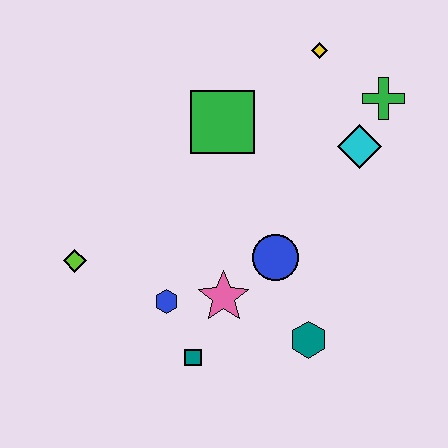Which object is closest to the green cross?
The cyan diamond is closest to the green cross.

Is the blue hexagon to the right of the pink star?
No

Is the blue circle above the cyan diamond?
No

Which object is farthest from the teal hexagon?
The yellow diamond is farthest from the teal hexagon.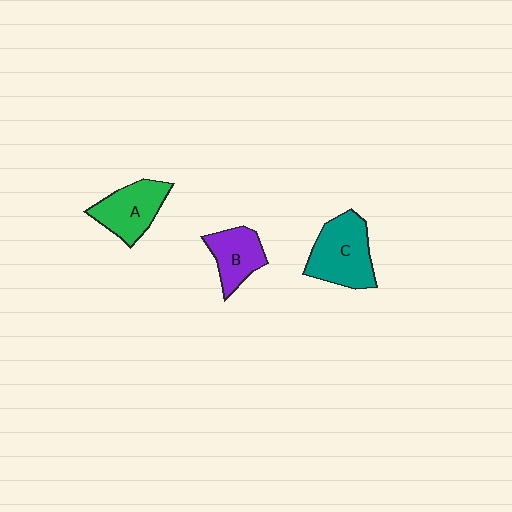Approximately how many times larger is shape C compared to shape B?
Approximately 1.5 times.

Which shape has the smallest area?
Shape B (purple).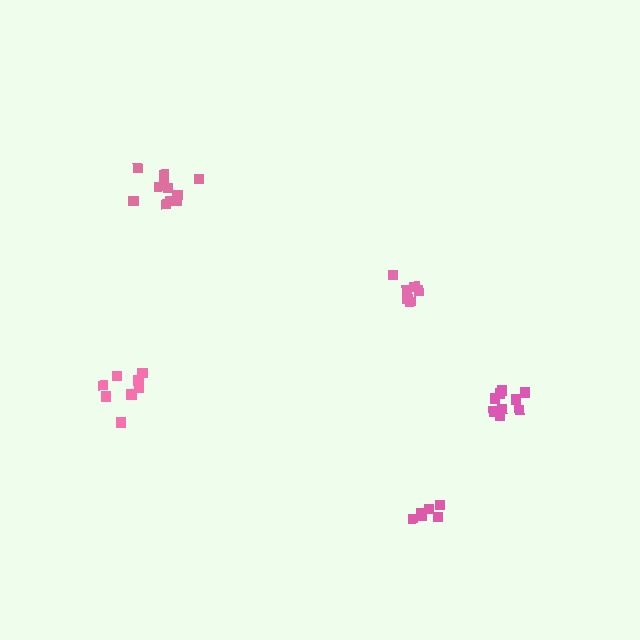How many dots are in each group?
Group 1: 8 dots, Group 2: 6 dots, Group 3: 11 dots, Group 4: 9 dots, Group 5: 6 dots (40 total).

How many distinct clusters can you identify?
There are 5 distinct clusters.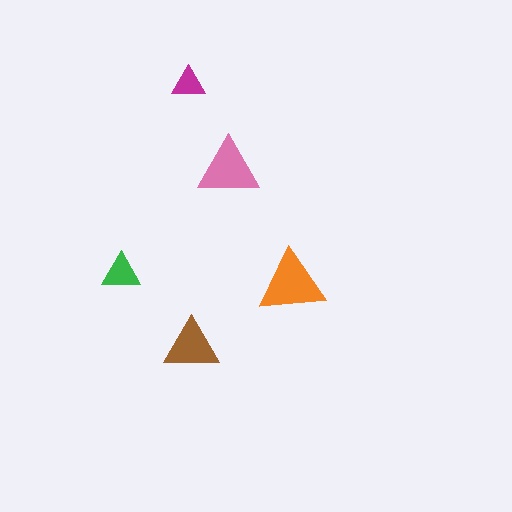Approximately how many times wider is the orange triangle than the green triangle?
About 1.5 times wider.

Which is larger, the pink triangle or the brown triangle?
The pink one.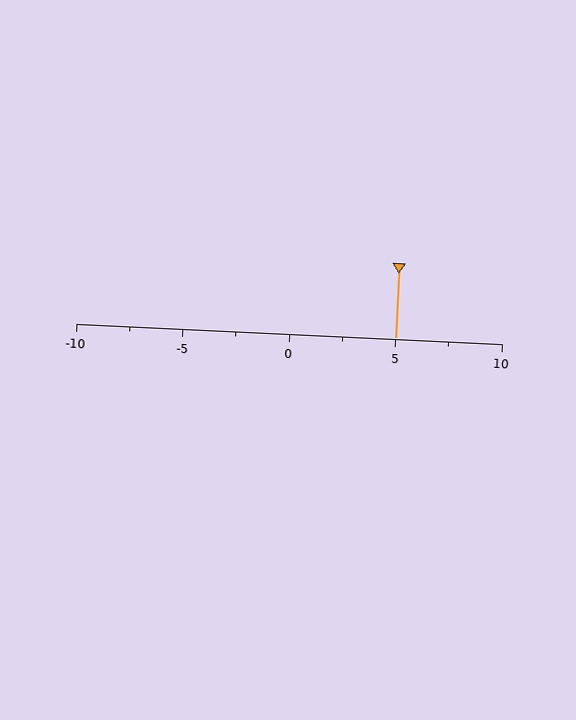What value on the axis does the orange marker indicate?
The marker indicates approximately 5.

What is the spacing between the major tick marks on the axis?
The major ticks are spaced 5 apart.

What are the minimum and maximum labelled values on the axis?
The axis runs from -10 to 10.